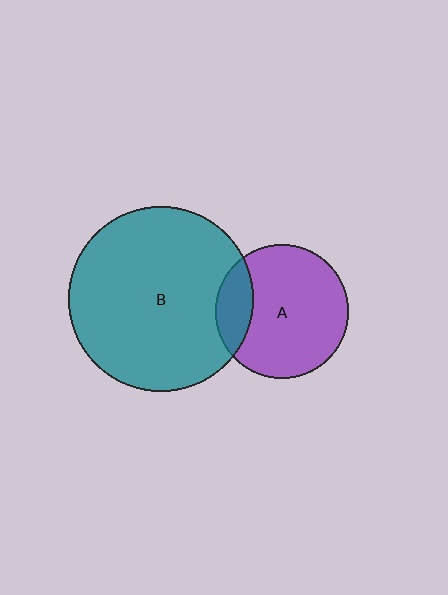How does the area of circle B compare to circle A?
Approximately 1.9 times.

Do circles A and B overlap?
Yes.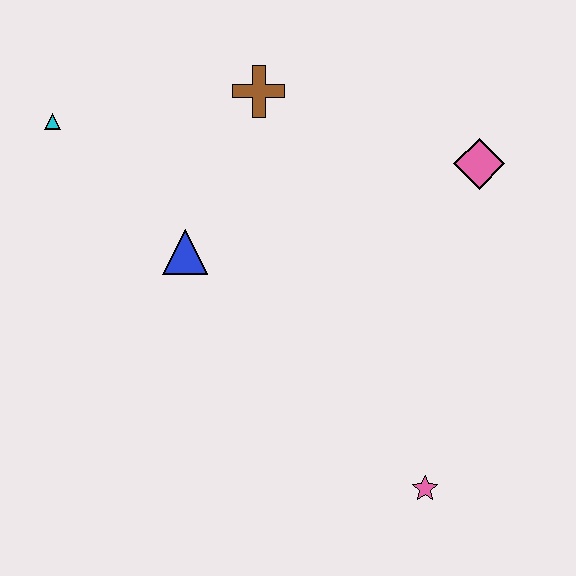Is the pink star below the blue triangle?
Yes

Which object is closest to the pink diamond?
The brown cross is closest to the pink diamond.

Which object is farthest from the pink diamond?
The cyan triangle is farthest from the pink diamond.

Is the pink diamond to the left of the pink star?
No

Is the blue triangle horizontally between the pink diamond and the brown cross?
No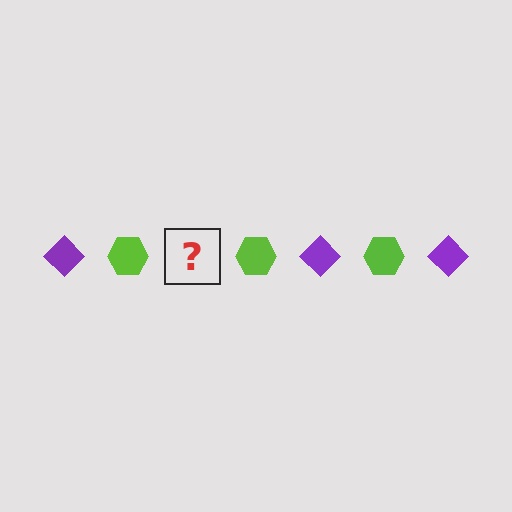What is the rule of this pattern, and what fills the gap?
The rule is that the pattern alternates between purple diamond and lime hexagon. The gap should be filled with a purple diamond.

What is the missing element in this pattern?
The missing element is a purple diamond.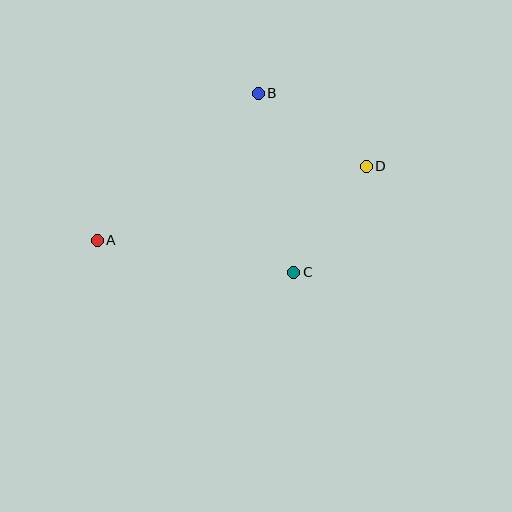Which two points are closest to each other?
Points C and D are closest to each other.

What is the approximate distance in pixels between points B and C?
The distance between B and C is approximately 182 pixels.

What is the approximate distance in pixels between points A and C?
The distance between A and C is approximately 199 pixels.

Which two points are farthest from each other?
Points A and D are farthest from each other.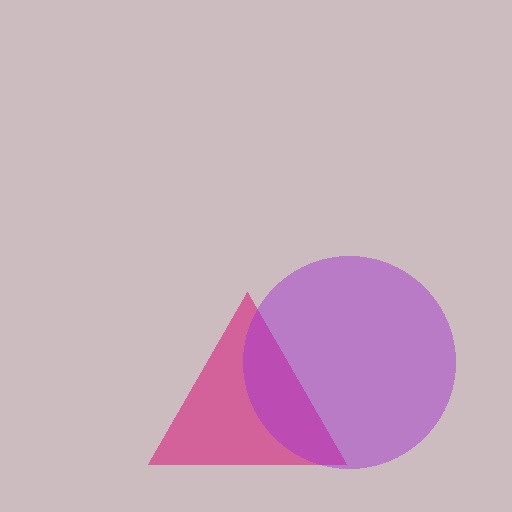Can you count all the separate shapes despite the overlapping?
Yes, there are 2 separate shapes.